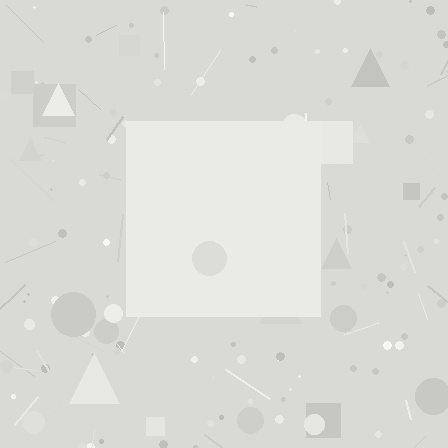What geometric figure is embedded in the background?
A square is embedded in the background.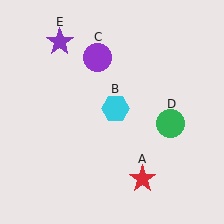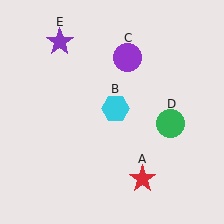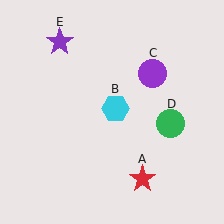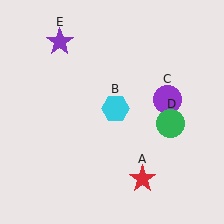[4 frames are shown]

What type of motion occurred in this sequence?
The purple circle (object C) rotated clockwise around the center of the scene.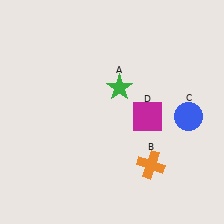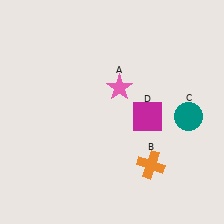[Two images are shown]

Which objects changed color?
A changed from green to pink. C changed from blue to teal.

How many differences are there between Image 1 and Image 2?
There are 2 differences between the two images.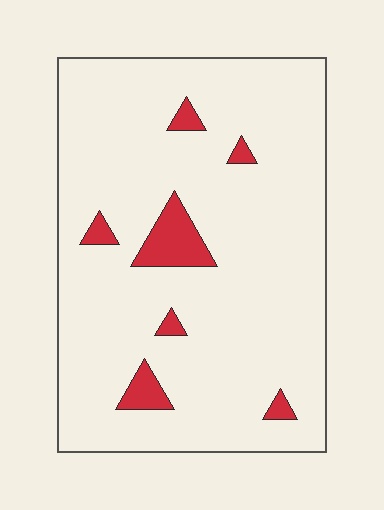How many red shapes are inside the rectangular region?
7.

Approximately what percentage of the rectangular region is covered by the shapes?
Approximately 10%.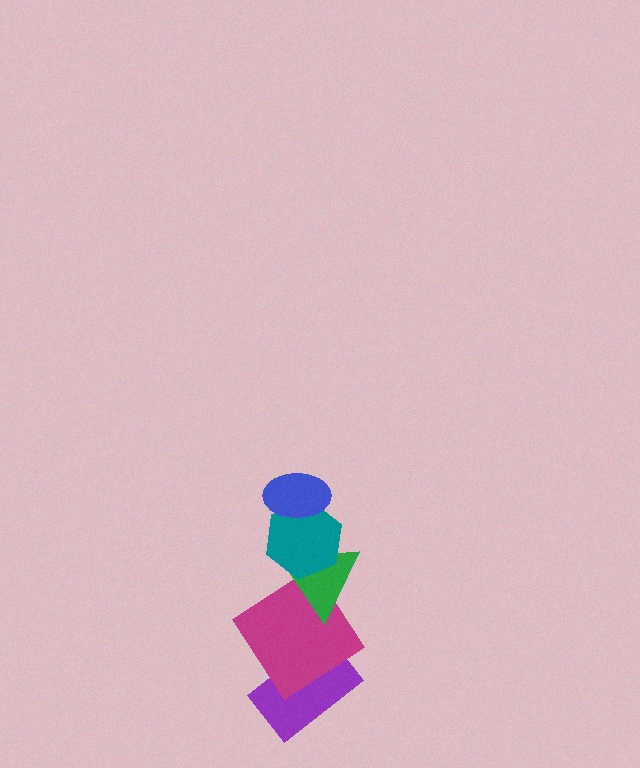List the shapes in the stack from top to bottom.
From top to bottom: the blue ellipse, the teal hexagon, the green triangle, the magenta diamond, the purple rectangle.